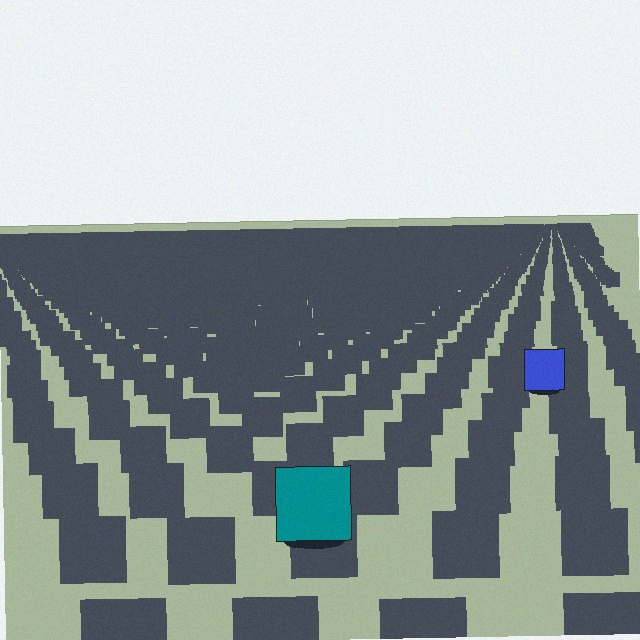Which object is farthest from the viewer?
The blue square is farthest from the viewer. It appears smaller and the ground texture around it is denser.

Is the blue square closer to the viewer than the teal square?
No. The teal square is closer — you can tell from the texture gradient: the ground texture is coarser near it.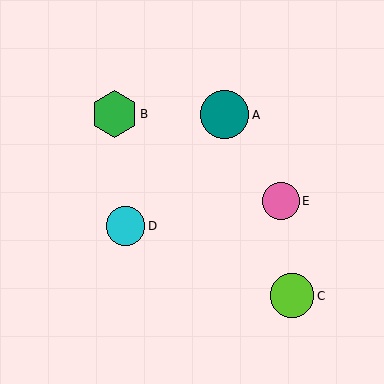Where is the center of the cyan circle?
The center of the cyan circle is at (125, 226).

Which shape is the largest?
The teal circle (labeled A) is the largest.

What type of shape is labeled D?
Shape D is a cyan circle.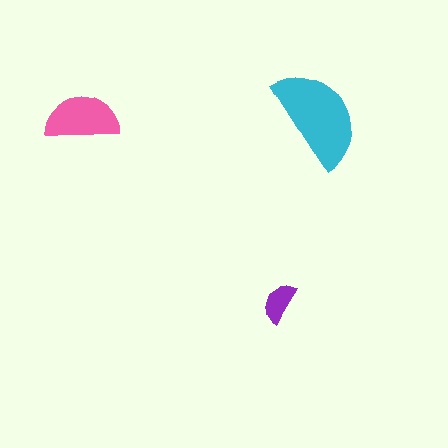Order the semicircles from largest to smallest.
the cyan one, the pink one, the purple one.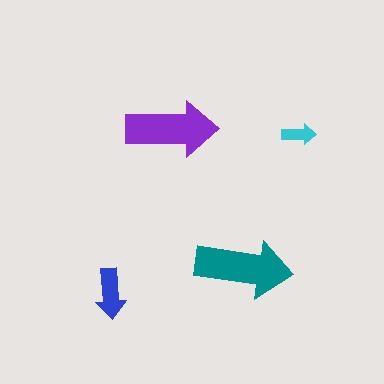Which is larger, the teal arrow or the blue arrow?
The teal one.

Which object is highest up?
The purple arrow is topmost.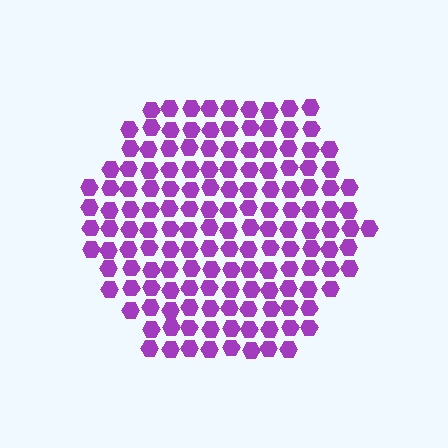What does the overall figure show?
The overall figure shows a hexagon.